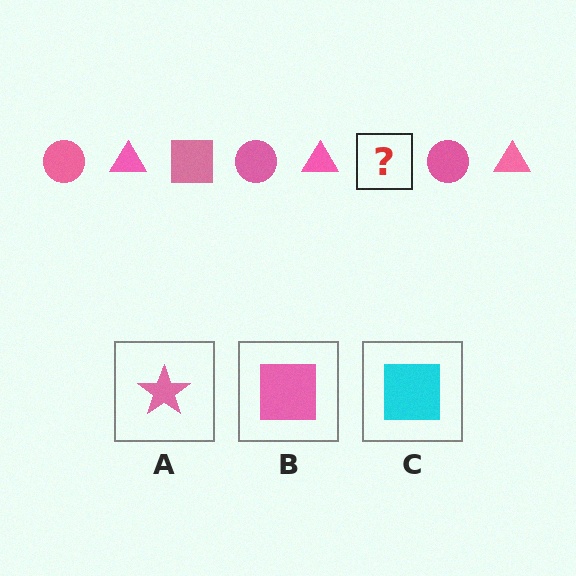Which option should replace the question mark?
Option B.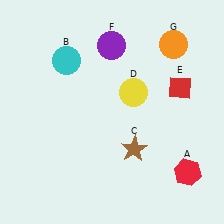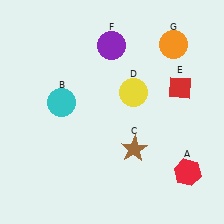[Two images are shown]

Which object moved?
The cyan circle (B) moved down.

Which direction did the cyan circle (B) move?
The cyan circle (B) moved down.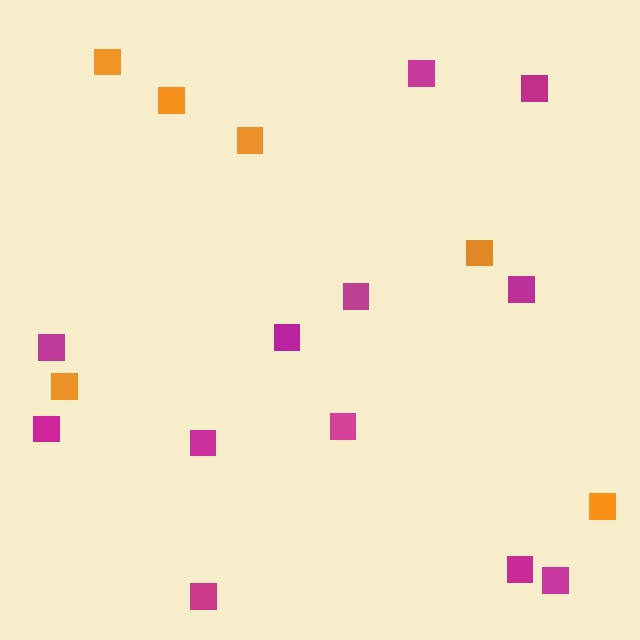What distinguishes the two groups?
There are 2 groups: one group of orange squares (6) and one group of magenta squares (12).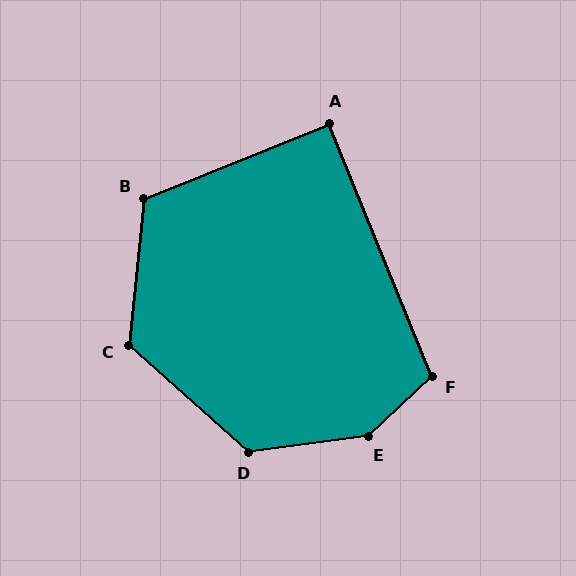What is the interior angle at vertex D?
Approximately 131 degrees (obtuse).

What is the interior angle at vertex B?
Approximately 118 degrees (obtuse).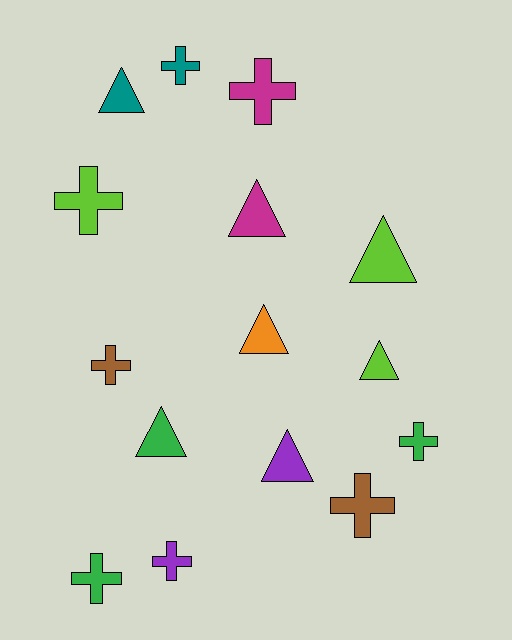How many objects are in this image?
There are 15 objects.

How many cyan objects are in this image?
There are no cyan objects.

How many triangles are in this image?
There are 7 triangles.